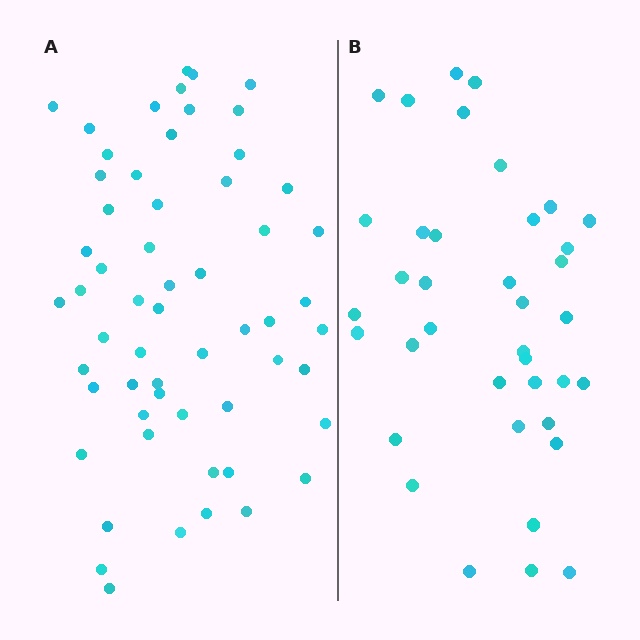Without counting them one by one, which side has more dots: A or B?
Region A (the left region) has more dots.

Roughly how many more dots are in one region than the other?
Region A has approximately 20 more dots than region B.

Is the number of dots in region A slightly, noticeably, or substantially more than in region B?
Region A has substantially more. The ratio is roughly 1.5 to 1.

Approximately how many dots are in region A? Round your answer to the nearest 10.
About 60 dots. (The exact count is 58, which rounds to 60.)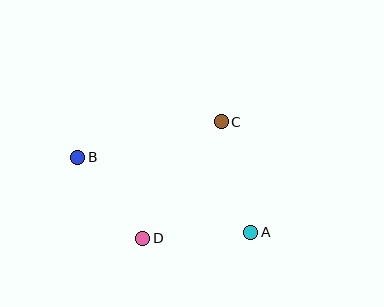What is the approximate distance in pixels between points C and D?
The distance between C and D is approximately 140 pixels.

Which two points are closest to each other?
Points B and D are closest to each other.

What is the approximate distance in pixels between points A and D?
The distance between A and D is approximately 108 pixels.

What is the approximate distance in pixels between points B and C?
The distance between B and C is approximately 148 pixels.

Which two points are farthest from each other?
Points A and B are farthest from each other.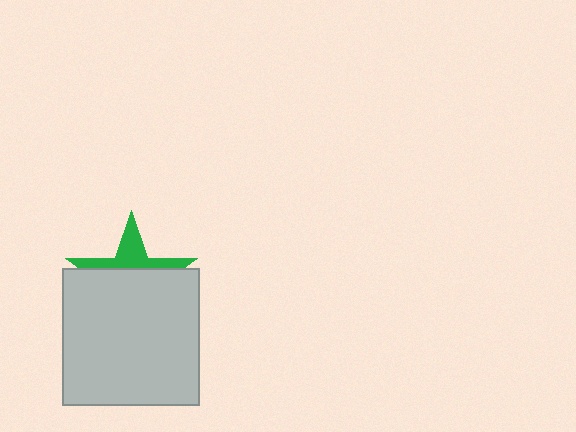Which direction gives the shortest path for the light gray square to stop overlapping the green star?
Moving down gives the shortest separation.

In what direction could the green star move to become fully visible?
The green star could move up. That would shift it out from behind the light gray square entirely.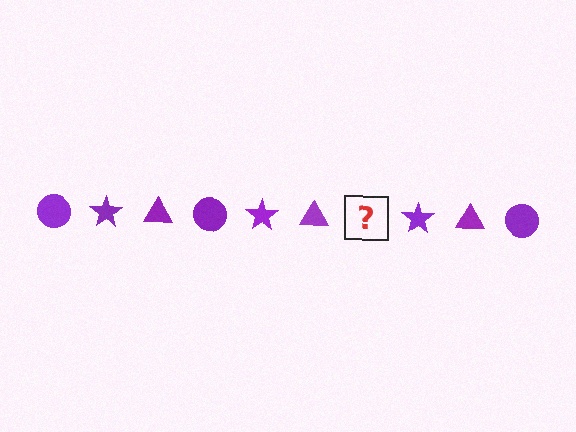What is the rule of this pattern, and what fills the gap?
The rule is that the pattern cycles through circle, star, triangle shapes in purple. The gap should be filled with a purple circle.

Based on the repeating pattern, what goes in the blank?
The blank should be a purple circle.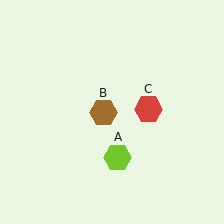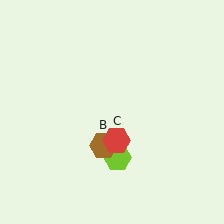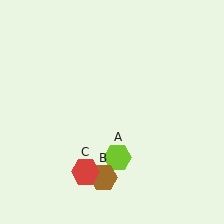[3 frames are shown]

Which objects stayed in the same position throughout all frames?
Lime hexagon (object A) remained stationary.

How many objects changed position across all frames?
2 objects changed position: brown hexagon (object B), red hexagon (object C).